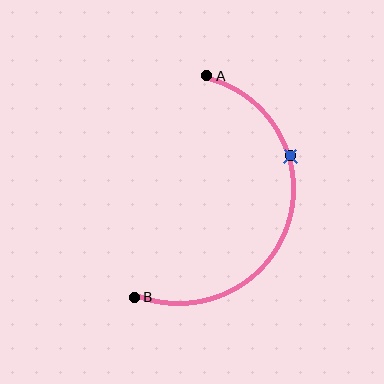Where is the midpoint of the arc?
The arc midpoint is the point on the curve farthest from the straight line joining A and B. It sits to the right of that line.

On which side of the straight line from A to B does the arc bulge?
The arc bulges to the right of the straight line connecting A and B.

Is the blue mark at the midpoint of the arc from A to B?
No. The blue mark lies on the arc but is closer to endpoint A. The arc midpoint would be at the point on the curve equidistant along the arc from both A and B.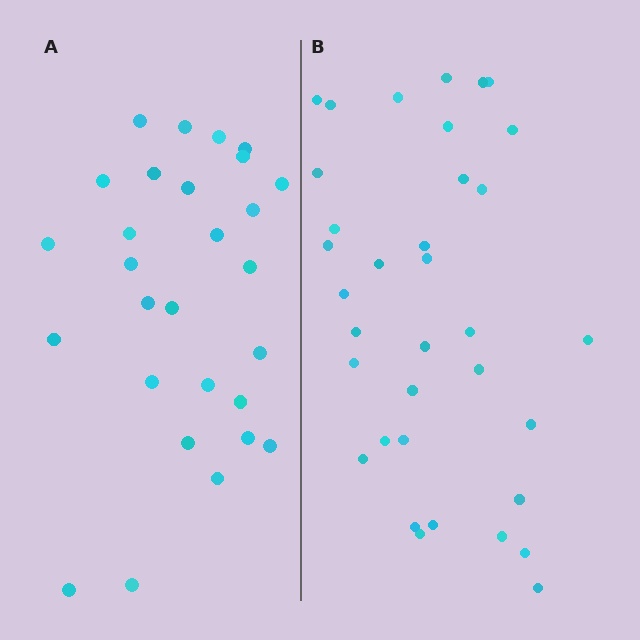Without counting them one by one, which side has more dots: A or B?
Region B (the right region) has more dots.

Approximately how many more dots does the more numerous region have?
Region B has roughly 8 or so more dots than region A.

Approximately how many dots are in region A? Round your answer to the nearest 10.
About 30 dots. (The exact count is 28, which rounds to 30.)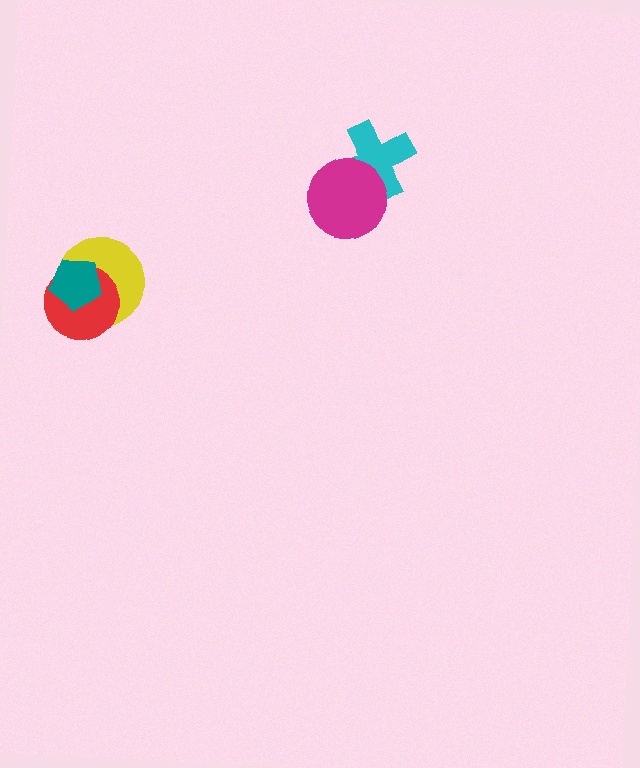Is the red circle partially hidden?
Yes, it is partially covered by another shape.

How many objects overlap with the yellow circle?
2 objects overlap with the yellow circle.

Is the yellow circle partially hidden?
Yes, it is partially covered by another shape.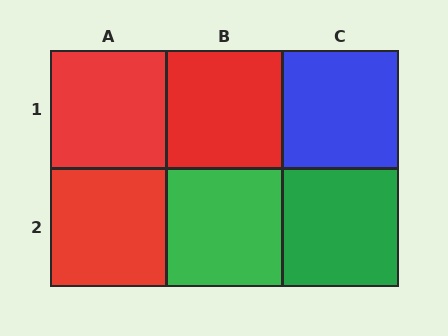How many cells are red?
3 cells are red.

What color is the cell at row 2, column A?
Red.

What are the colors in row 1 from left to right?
Red, red, blue.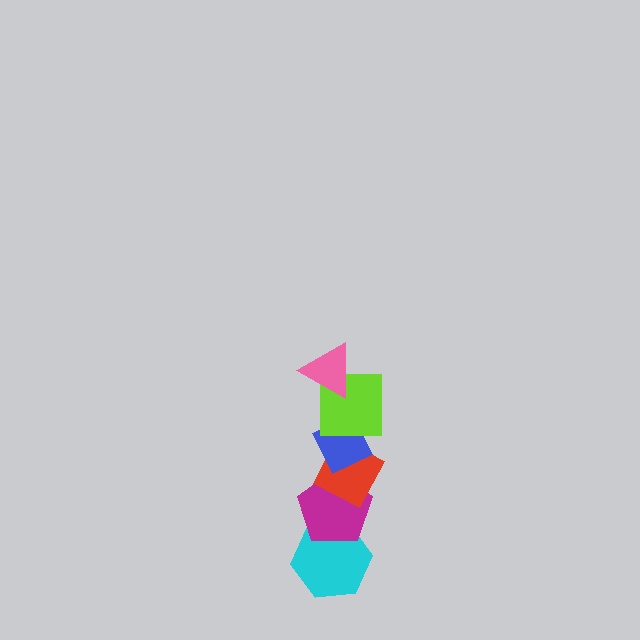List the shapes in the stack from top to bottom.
From top to bottom: the pink triangle, the lime square, the blue diamond, the red diamond, the magenta pentagon, the cyan hexagon.